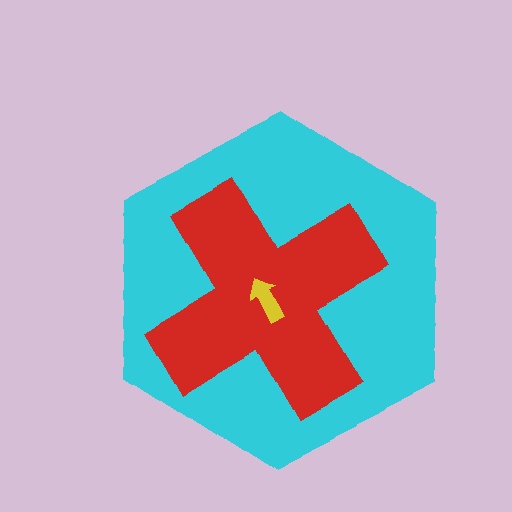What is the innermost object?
The yellow arrow.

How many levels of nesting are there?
3.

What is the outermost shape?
The cyan hexagon.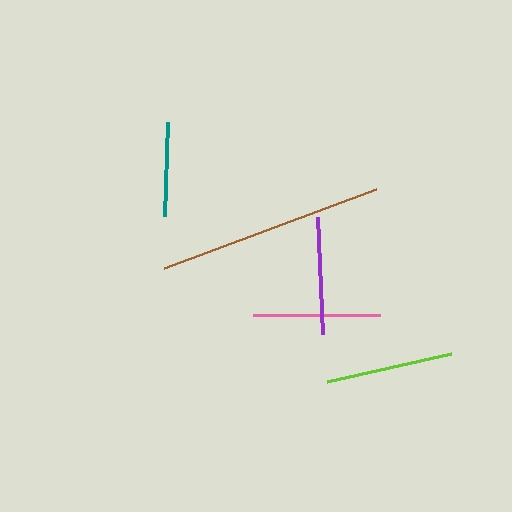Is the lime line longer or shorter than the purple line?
The lime line is longer than the purple line.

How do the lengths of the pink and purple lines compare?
The pink and purple lines are approximately the same length.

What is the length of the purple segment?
The purple segment is approximately 117 pixels long.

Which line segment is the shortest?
The teal line is the shortest at approximately 94 pixels.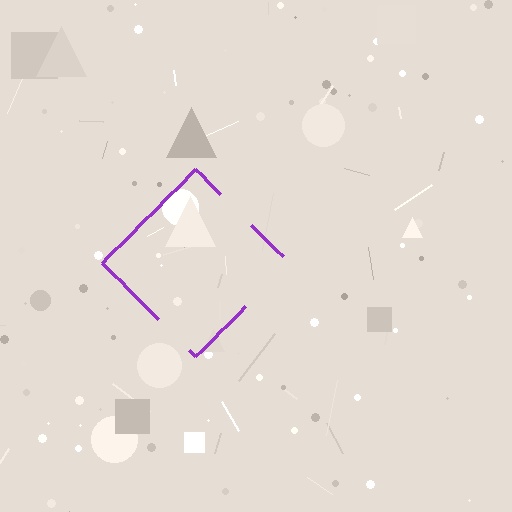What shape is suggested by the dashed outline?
The dashed outline suggests a diamond.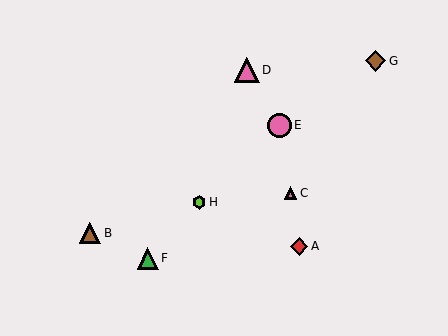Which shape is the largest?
The pink triangle (labeled D) is the largest.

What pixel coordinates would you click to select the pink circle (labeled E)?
Click at (279, 125) to select the pink circle E.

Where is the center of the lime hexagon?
The center of the lime hexagon is at (199, 202).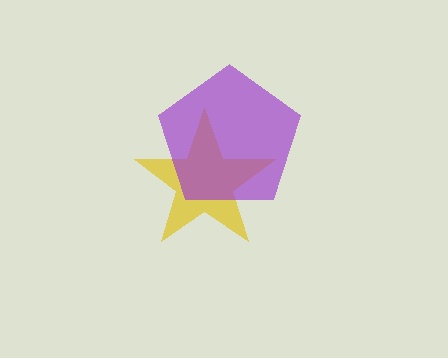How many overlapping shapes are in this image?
There are 2 overlapping shapes in the image.